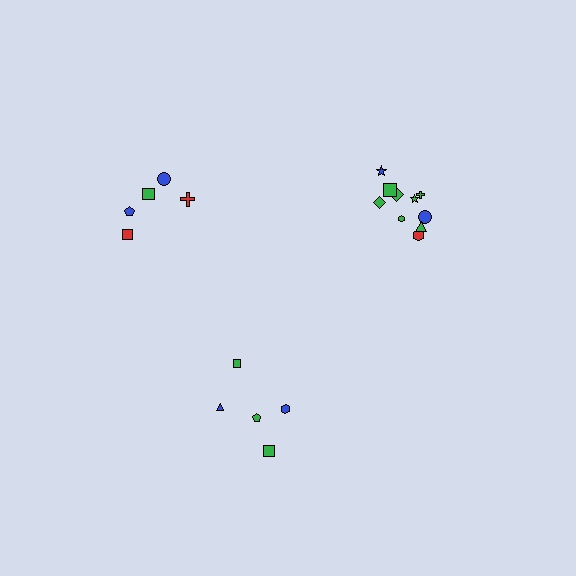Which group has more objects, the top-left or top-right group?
The top-right group.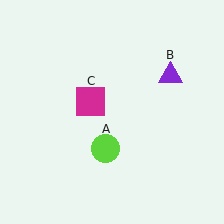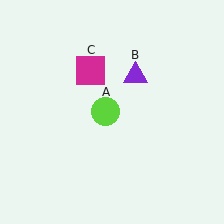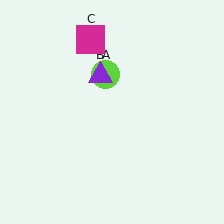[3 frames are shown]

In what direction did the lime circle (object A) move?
The lime circle (object A) moved up.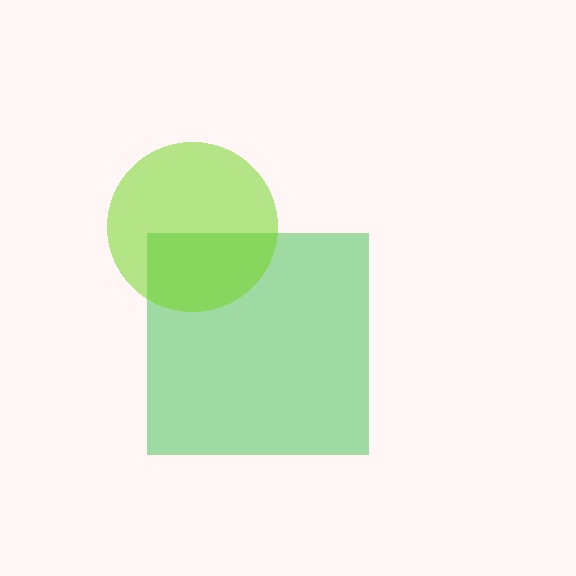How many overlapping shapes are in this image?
There are 2 overlapping shapes in the image.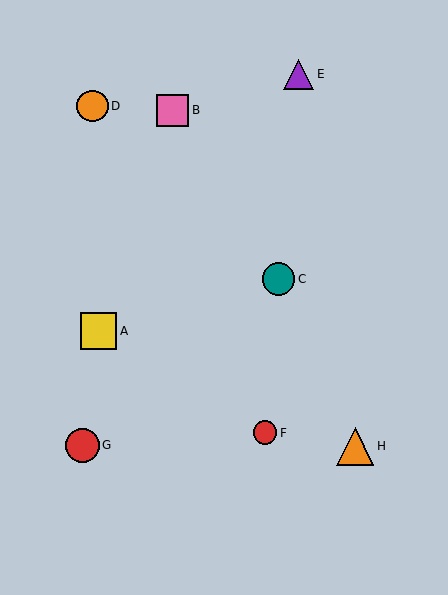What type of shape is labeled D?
Shape D is an orange circle.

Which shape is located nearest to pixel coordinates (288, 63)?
The purple triangle (labeled E) at (299, 74) is nearest to that location.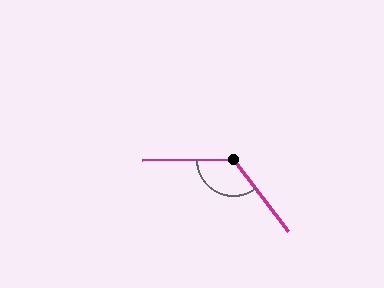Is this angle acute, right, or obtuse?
It is obtuse.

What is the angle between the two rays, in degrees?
Approximately 127 degrees.